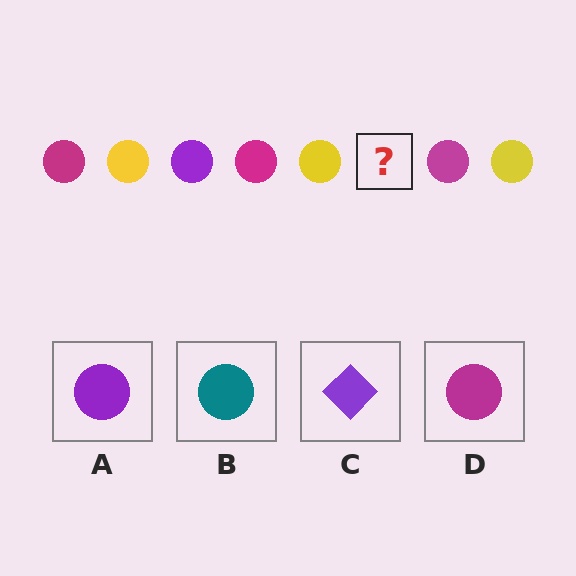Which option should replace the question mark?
Option A.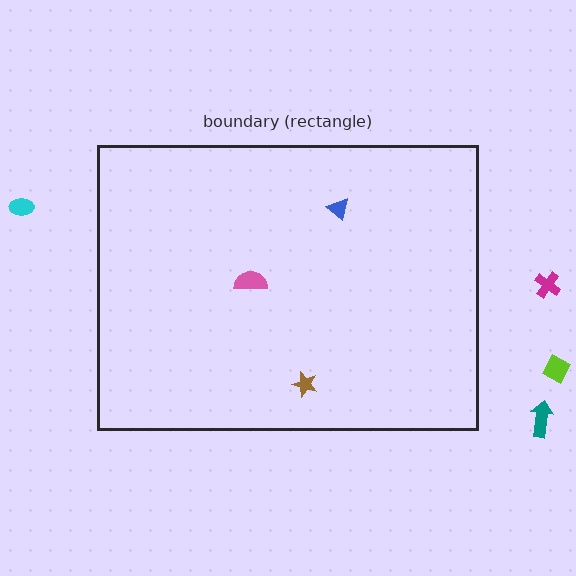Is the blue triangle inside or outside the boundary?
Inside.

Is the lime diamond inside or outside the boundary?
Outside.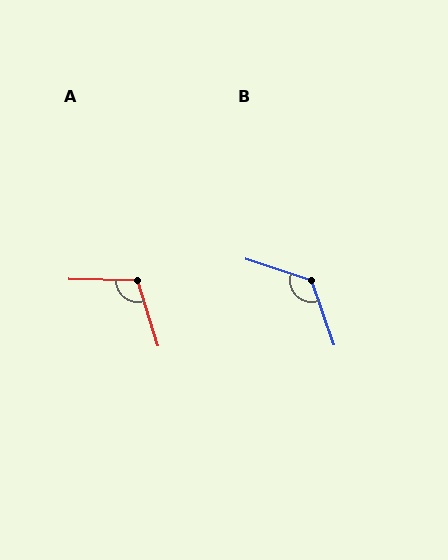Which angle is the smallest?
A, at approximately 108 degrees.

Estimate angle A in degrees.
Approximately 108 degrees.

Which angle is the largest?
B, at approximately 127 degrees.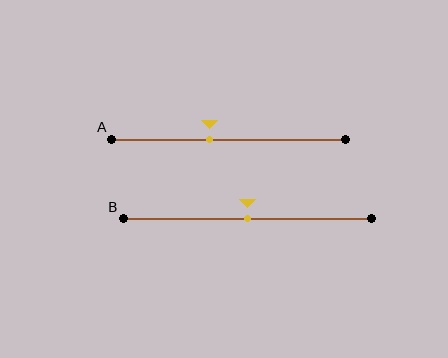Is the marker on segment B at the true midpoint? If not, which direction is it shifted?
Yes, the marker on segment B is at the true midpoint.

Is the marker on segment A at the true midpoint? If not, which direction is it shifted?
No, the marker on segment A is shifted to the left by about 8% of the segment length.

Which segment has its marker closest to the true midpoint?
Segment B has its marker closest to the true midpoint.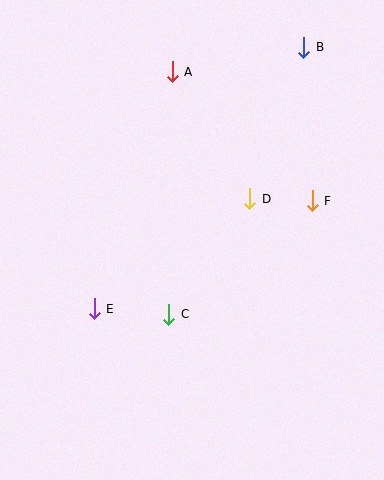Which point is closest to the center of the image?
Point D at (250, 199) is closest to the center.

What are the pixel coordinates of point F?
Point F is at (312, 201).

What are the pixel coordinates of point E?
Point E is at (94, 309).